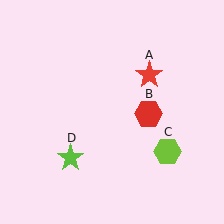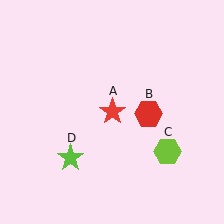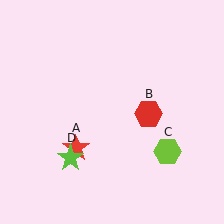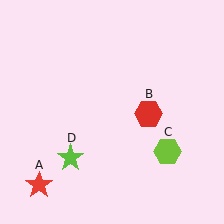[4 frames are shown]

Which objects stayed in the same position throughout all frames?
Red hexagon (object B) and lime hexagon (object C) and lime star (object D) remained stationary.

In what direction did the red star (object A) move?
The red star (object A) moved down and to the left.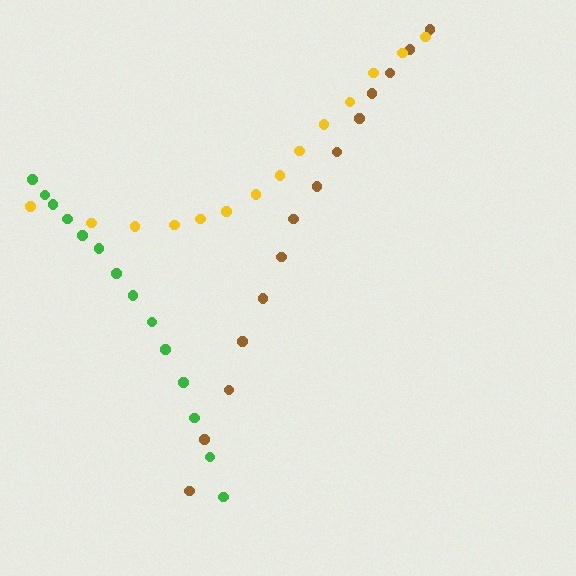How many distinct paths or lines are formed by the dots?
There are 3 distinct paths.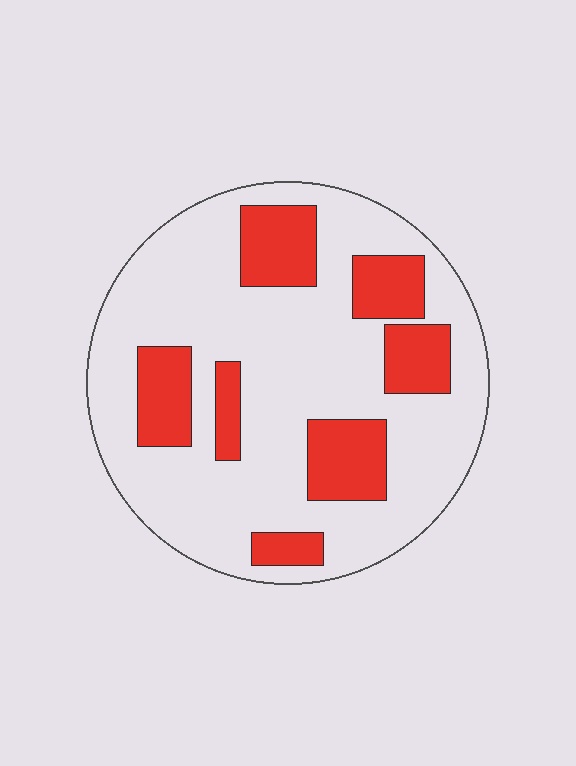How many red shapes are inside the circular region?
7.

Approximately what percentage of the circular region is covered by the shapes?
Approximately 25%.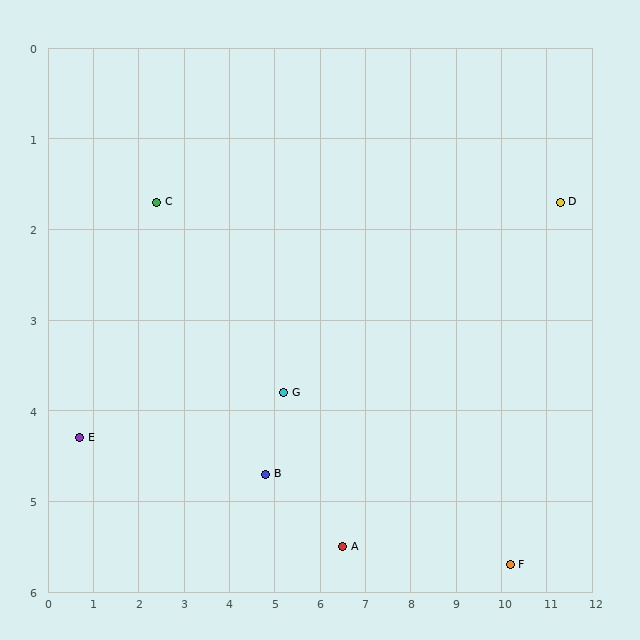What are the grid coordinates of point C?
Point C is at approximately (2.4, 1.7).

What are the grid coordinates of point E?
Point E is at approximately (0.7, 4.3).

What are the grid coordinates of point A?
Point A is at approximately (6.5, 5.5).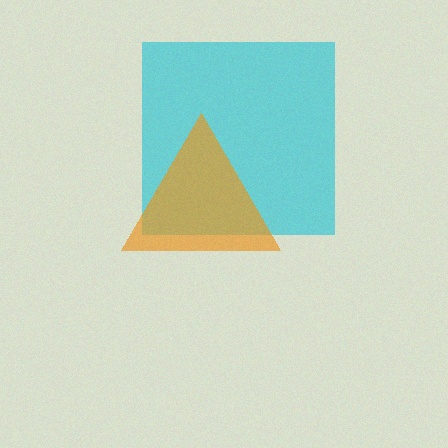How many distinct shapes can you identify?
There are 2 distinct shapes: a cyan square, an orange triangle.